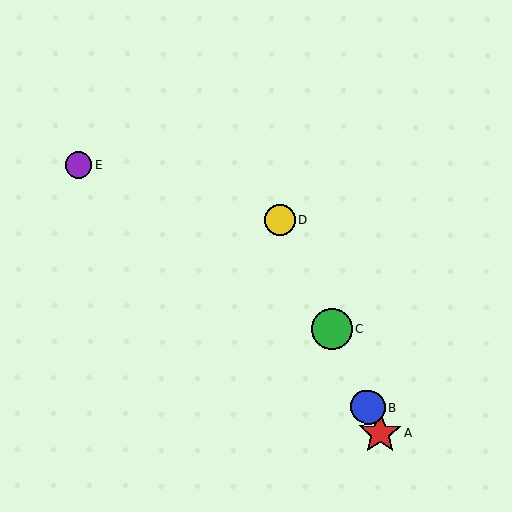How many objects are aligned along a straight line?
4 objects (A, B, C, D) are aligned along a straight line.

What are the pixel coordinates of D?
Object D is at (280, 220).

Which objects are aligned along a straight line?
Objects A, B, C, D are aligned along a straight line.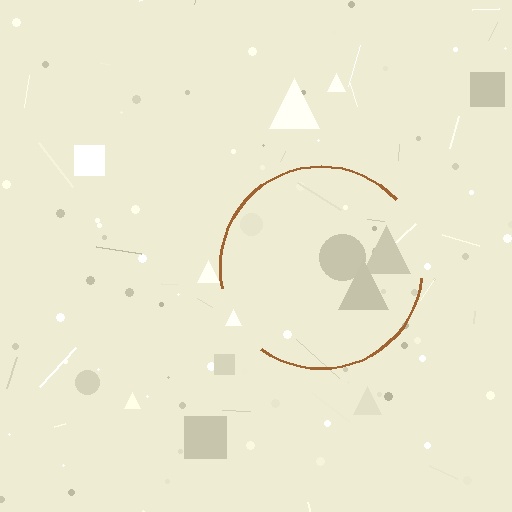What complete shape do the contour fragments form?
The contour fragments form a circle.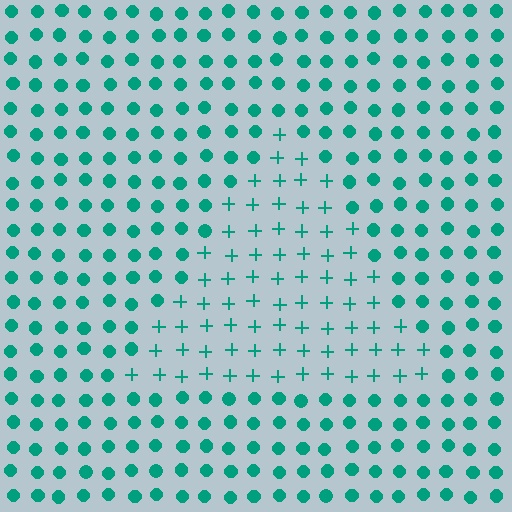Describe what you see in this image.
The image is filled with small teal elements arranged in a uniform grid. A triangle-shaped region contains plus signs, while the surrounding area contains circles. The boundary is defined purely by the change in element shape.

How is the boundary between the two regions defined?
The boundary is defined by a change in element shape: plus signs inside vs. circles outside. All elements share the same color and spacing.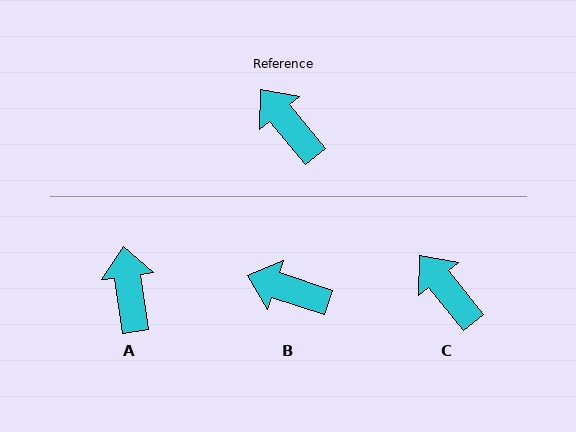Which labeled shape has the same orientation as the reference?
C.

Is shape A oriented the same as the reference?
No, it is off by about 31 degrees.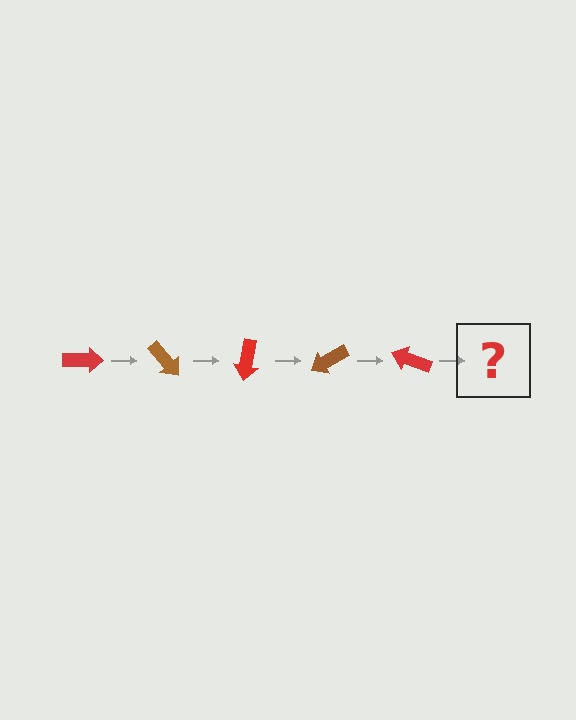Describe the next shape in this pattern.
It should be a brown arrow, rotated 250 degrees from the start.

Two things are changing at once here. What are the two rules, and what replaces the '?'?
The two rules are that it rotates 50 degrees each step and the color cycles through red and brown. The '?' should be a brown arrow, rotated 250 degrees from the start.